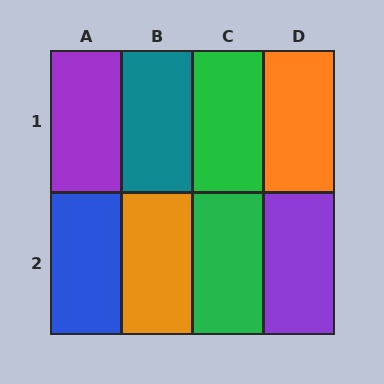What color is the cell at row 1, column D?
Orange.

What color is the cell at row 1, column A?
Purple.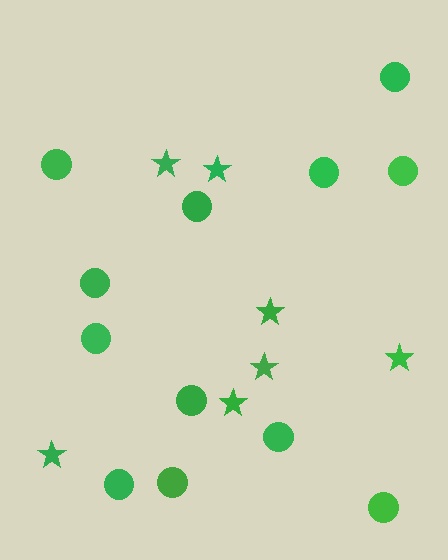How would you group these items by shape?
There are 2 groups: one group of stars (7) and one group of circles (12).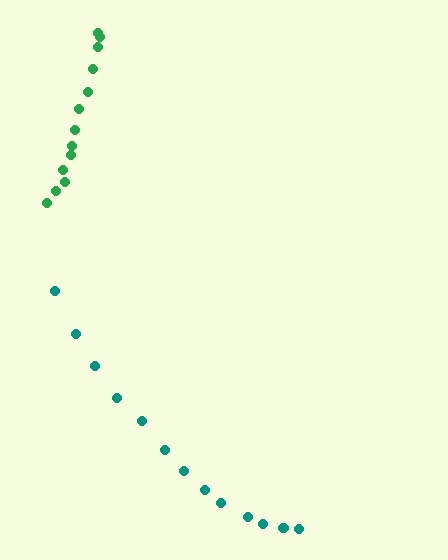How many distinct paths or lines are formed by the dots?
There are 2 distinct paths.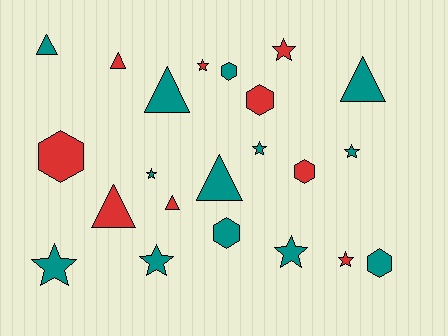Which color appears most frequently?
Teal, with 13 objects.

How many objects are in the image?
There are 22 objects.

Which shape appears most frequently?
Star, with 9 objects.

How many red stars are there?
There are 3 red stars.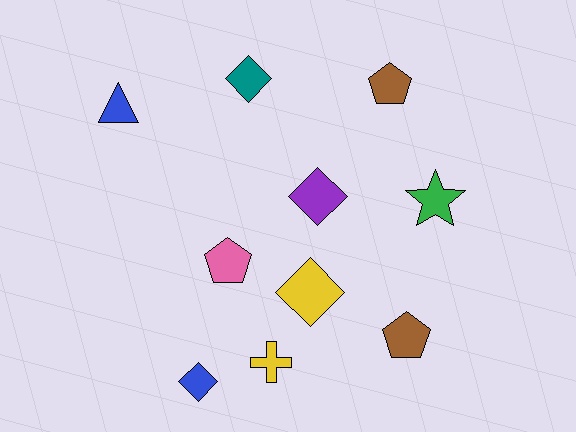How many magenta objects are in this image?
There are no magenta objects.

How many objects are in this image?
There are 10 objects.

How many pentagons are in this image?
There are 3 pentagons.